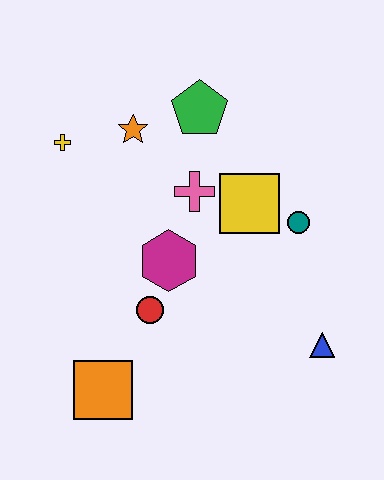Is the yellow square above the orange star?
No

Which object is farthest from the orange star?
The blue triangle is farthest from the orange star.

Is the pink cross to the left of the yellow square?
Yes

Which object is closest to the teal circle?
The yellow square is closest to the teal circle.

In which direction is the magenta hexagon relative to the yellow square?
The magenta hexagon is to the left of the yellow square.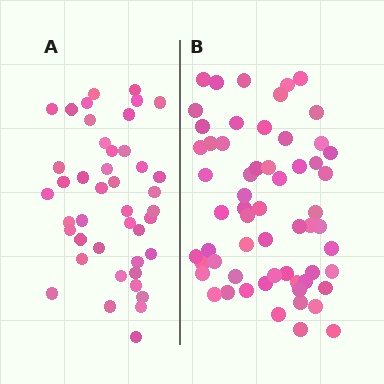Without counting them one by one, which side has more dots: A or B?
Region B (the right region) has more dots.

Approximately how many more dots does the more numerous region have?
Region B has approximately 15 more dots than region A.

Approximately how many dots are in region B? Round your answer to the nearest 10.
About 60 dots.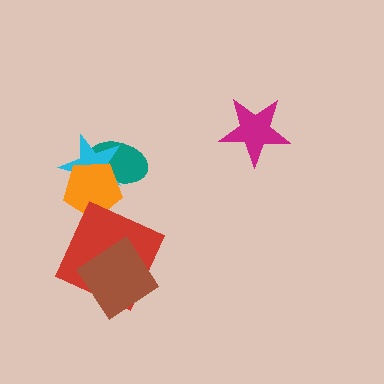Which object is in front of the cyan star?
The orange pentagon is in front of the cyan star.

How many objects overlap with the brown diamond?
1 object overlaps with the brown diamond.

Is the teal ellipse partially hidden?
Yes, it is partially covered by another shape.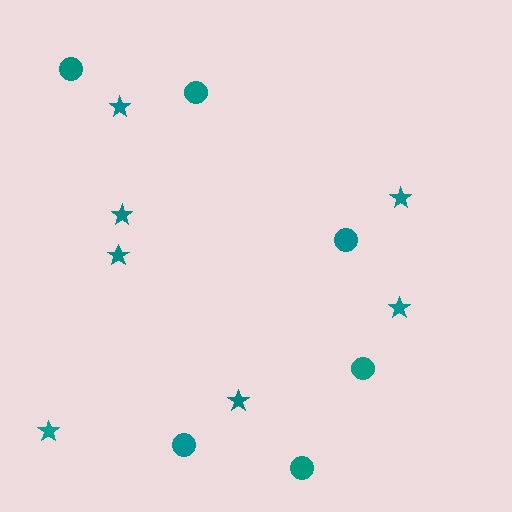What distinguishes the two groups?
There are 2 groups: one group of circles (6) and one group of stars (7).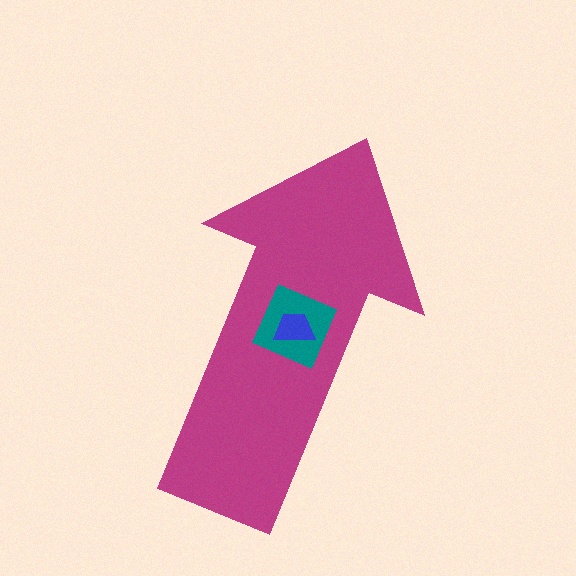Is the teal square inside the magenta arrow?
Yes.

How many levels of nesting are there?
3.